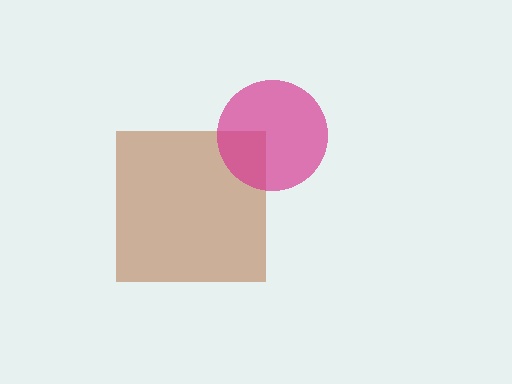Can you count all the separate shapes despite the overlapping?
Yes, there are 2 separate shapes.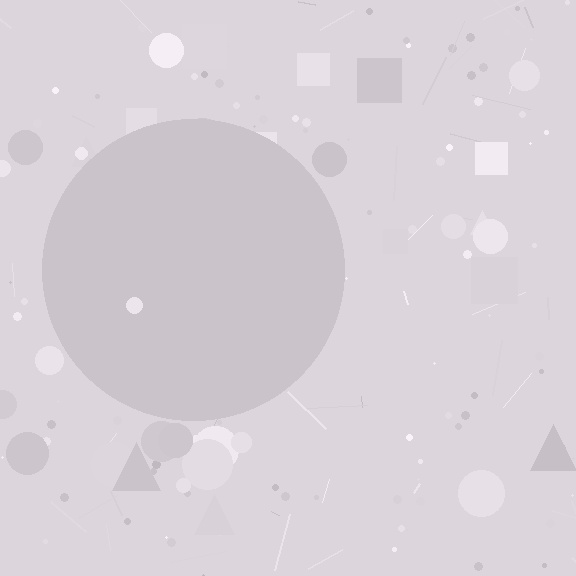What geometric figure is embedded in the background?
A circle is embedded in the background.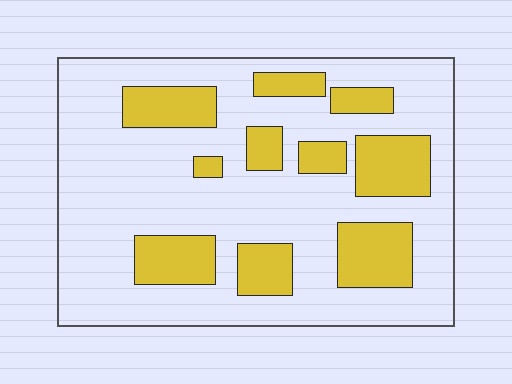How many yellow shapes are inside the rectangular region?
10.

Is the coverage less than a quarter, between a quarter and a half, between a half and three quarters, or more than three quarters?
Between a quarter and a half.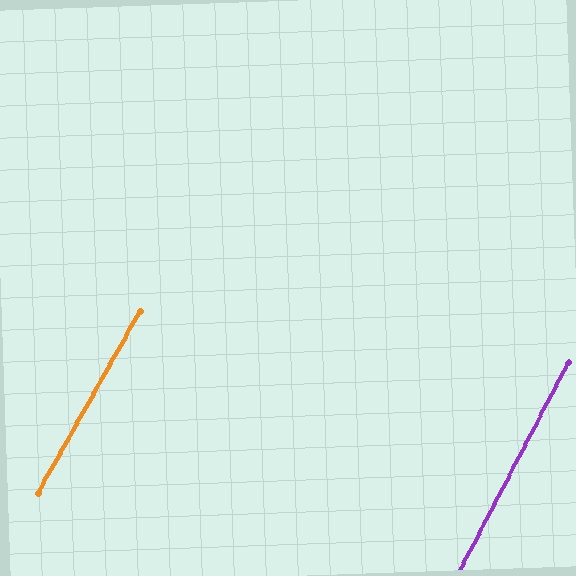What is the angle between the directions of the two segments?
Approximately 2 degrees.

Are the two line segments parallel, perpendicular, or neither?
Parallel — their directions differ by only 1.8°.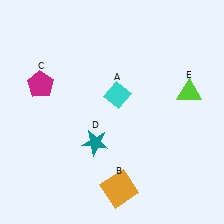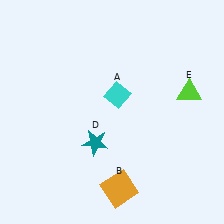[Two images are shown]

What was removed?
The magenta pentagon (C) was removed in Image 2.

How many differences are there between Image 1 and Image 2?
There is 1 difference between the two images.